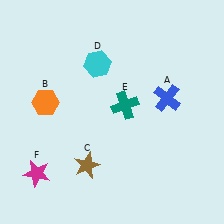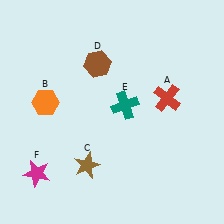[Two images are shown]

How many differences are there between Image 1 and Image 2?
There are 2 differences between the two images.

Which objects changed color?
A changed from blue to red. D changed from cyan to brown.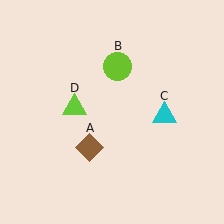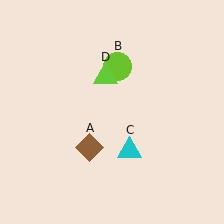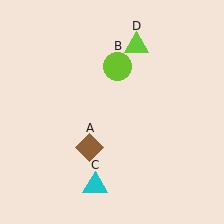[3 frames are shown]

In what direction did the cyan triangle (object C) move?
The cyan triangle (object C) moved down and to the left.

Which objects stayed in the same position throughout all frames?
Brown diamond (object A) and lime circle (object B) remained stationary.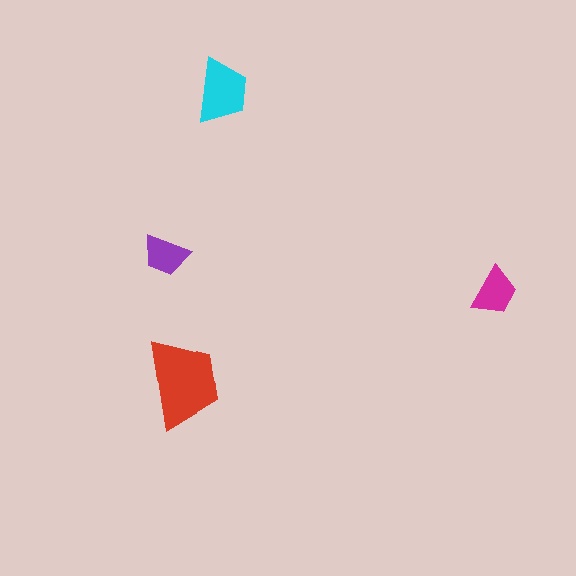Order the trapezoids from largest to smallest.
the red one, the cyan one, the magenta one, the purple one.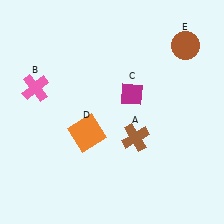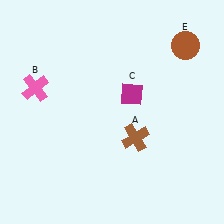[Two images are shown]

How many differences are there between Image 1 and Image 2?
There is 1 difference between the two images.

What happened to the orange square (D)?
The orange square (D) was removed in Image 2. It was in the bottom-left area of Image 1.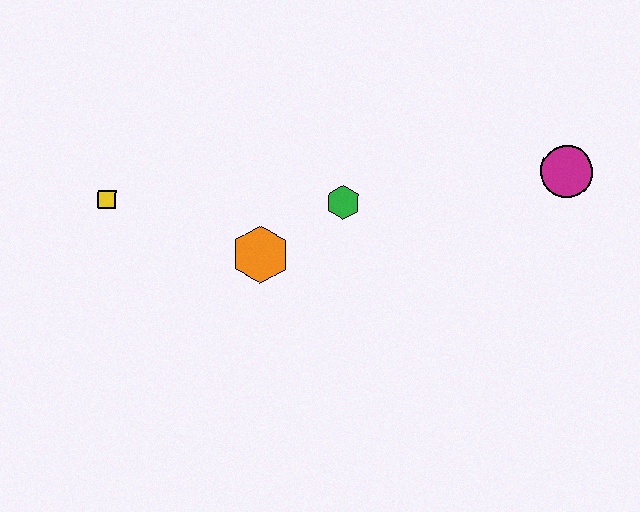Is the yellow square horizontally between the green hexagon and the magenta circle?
No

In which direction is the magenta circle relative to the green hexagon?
The magenta circle is to the right of the green hexagon.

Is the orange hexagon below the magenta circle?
Yes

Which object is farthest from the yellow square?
The magenta circle is farthest from the yellow square.